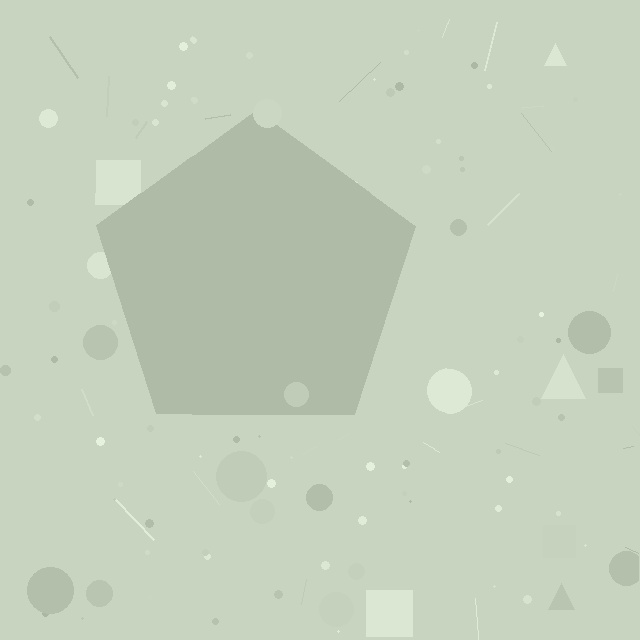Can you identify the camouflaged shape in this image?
The camouflaged shape is a pentagon.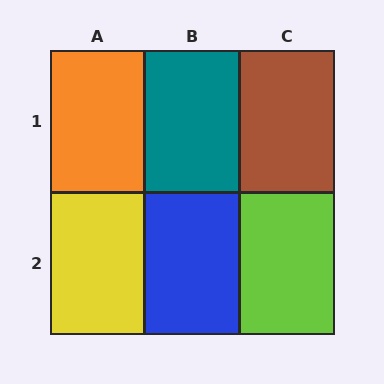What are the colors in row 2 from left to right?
Yellow, blue, lime.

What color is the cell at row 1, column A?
Orange.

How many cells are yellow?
1 cell is yellow.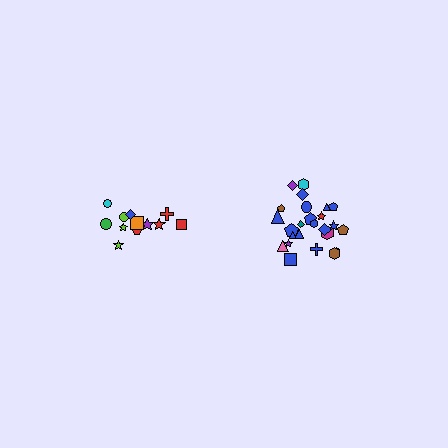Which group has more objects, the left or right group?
The right group.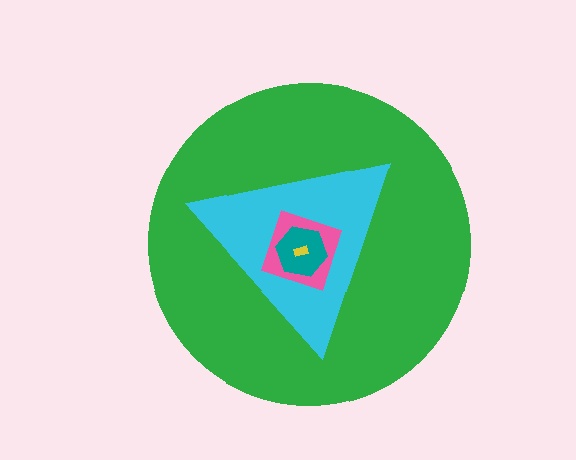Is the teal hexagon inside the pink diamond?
Yes.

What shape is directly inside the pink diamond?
The teal hexagon.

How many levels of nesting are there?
5.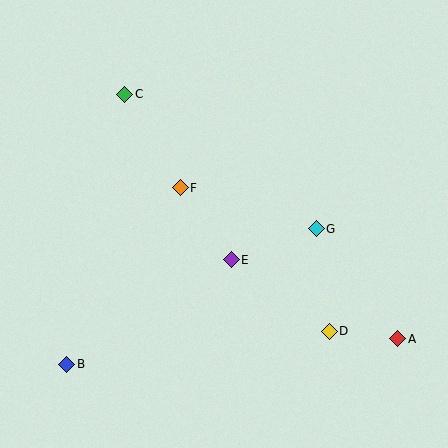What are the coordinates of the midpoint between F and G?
The midpoint between F and G is at (248, 208).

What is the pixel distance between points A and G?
The distance between A and G is 137 pixels.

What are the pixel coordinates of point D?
Point D is at (329, 331).